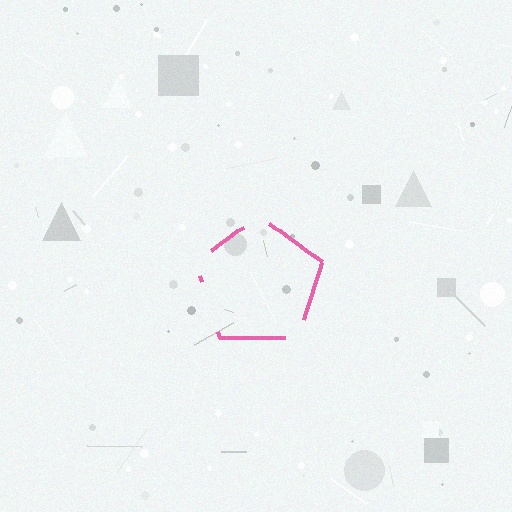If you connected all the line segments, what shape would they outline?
They would outline a pentagon.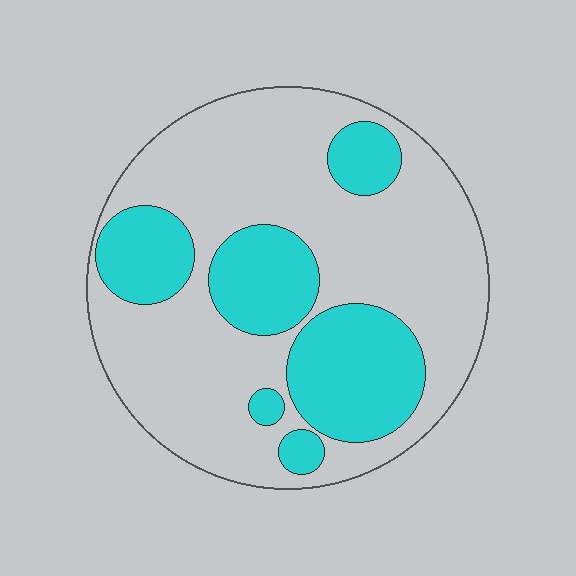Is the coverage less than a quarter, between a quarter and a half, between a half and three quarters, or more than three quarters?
Between a quarter and a half.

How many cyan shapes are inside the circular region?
6.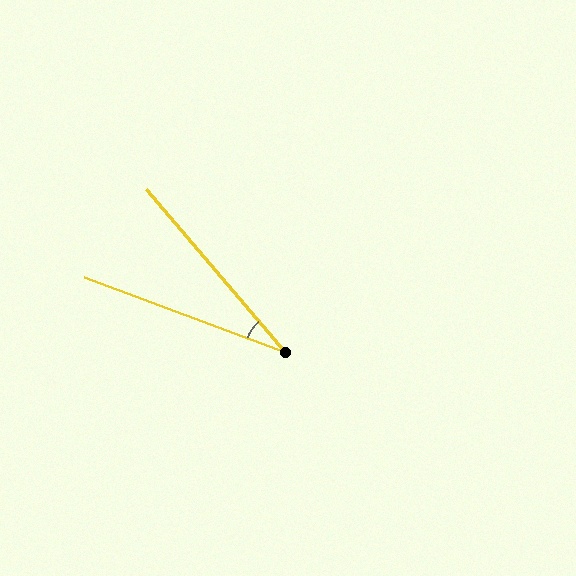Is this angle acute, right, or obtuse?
It is acute.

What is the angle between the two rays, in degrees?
Approximately 29 degrees.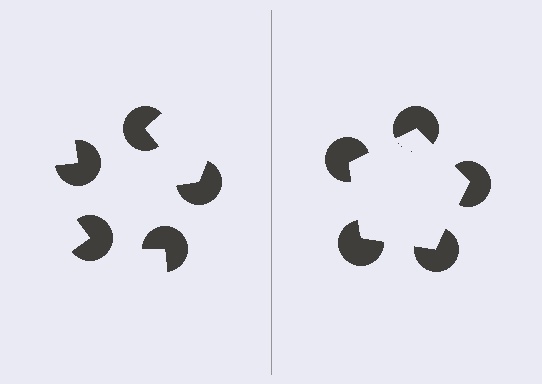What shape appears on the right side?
An illusory pentagon.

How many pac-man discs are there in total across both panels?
10 — 5 on each side.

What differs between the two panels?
The pac-man discs are positioned identically on both sides; only the wedge orientations differ. On the right they align to a pentagon; on the left they are misaligned.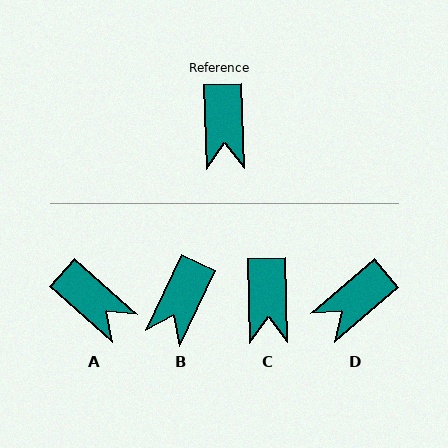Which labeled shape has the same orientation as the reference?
C.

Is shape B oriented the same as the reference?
No, it is off by about 27 degrees.